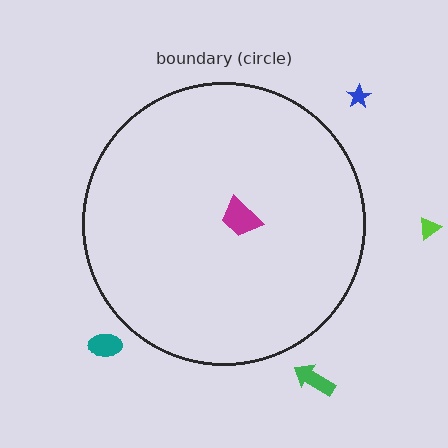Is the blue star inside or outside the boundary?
Outside.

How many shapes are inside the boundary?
1 inside, 4 outside.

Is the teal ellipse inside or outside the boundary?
Outside.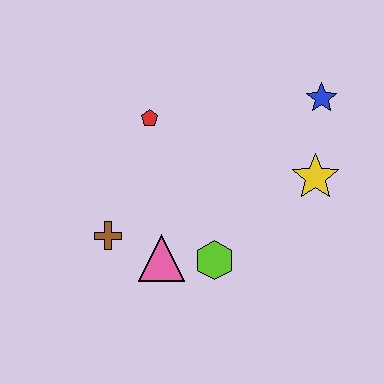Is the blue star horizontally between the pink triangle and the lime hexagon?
No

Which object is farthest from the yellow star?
The brown cross is farthest from the yellow star.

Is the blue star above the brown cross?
Yes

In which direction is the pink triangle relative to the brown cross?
The pink triangle is to the right of the brown cross.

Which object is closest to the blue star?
The yellow star is closest to the blue star.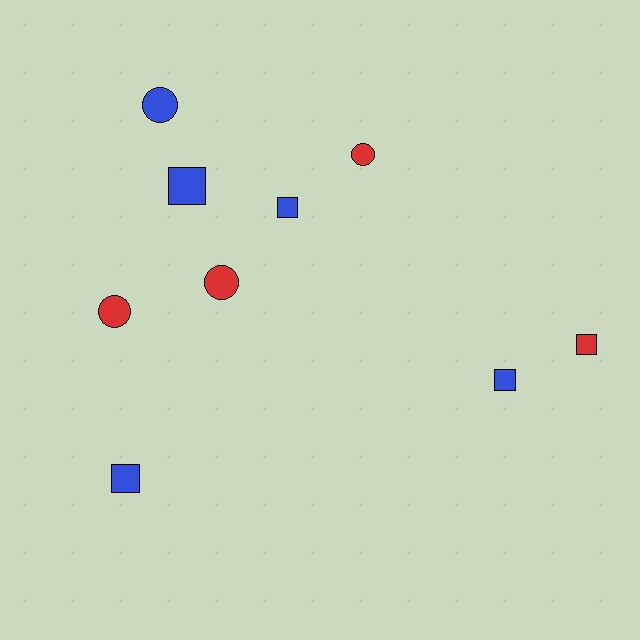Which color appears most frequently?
Blue, with 5 objects.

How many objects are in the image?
There are 9 objects.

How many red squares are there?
There is 1 red square.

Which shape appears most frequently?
Square, with 5 objects.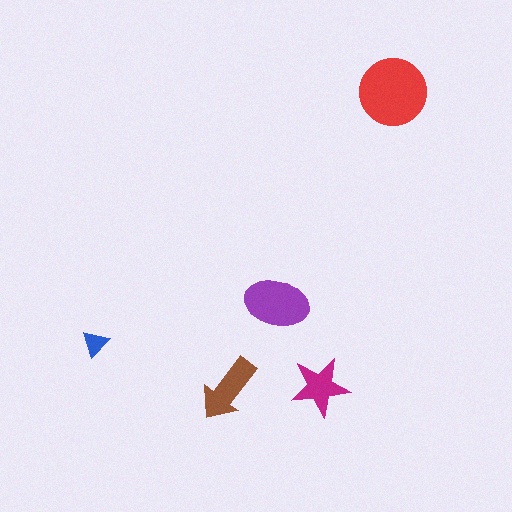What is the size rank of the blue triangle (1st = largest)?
5th.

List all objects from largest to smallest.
The red circle, the purple ellipse, the brown arrow, the magenta star, the blue triangle.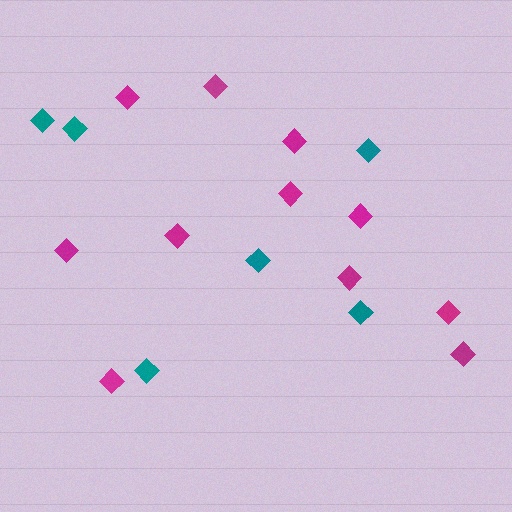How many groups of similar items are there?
There are 2 groups: one group of magenta diamonds (11) and one group of teal diamonds (6).